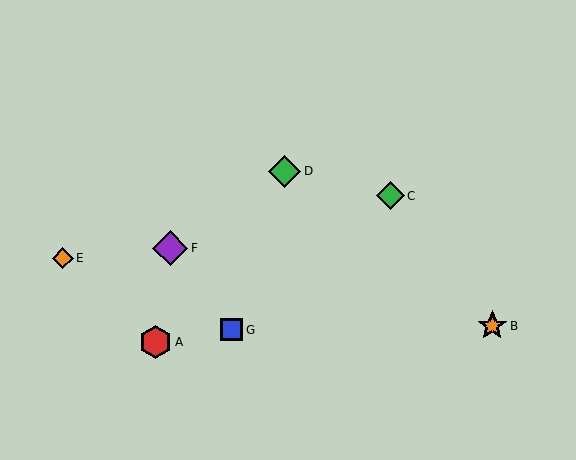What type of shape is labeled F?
Shape F is a purple diamond.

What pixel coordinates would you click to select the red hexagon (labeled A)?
Click at (156, 342) to select the red hexagon A.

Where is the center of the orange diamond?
The center of the orange diamond is at (63, 258).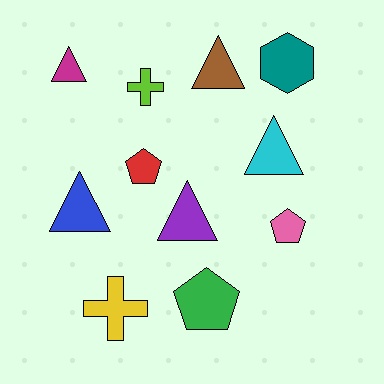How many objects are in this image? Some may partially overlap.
There are 11 objects.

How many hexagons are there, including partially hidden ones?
There is 1 hexagon.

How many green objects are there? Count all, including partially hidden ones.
There is 1 green object.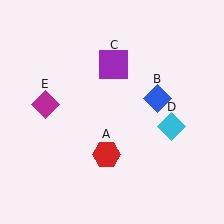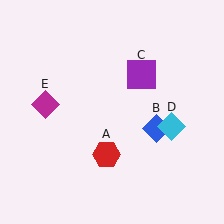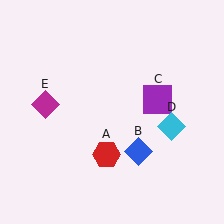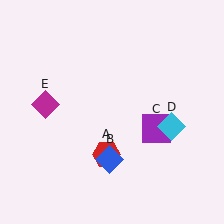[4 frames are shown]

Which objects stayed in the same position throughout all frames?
Red hexagon (object A) and cyan diamond (object D) and magenta diamond (object E) remained stationary.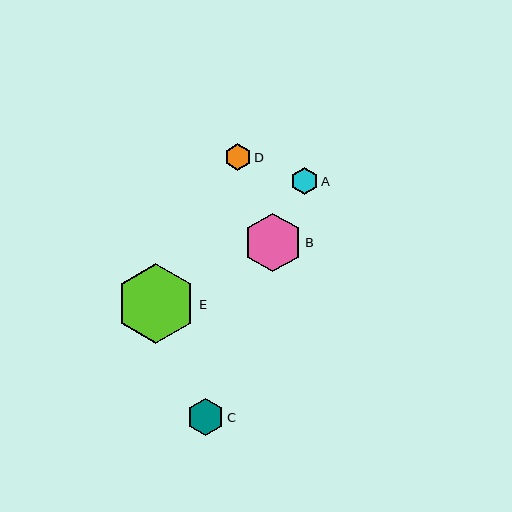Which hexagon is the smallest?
Hexagon D is the smallest with a size of approximately 27 pixels.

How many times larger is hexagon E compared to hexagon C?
Hexagon E is approximately 2.2 times the size of hexagon C.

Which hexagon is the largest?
Hexagon E is the largest with a size of approximately 80 pixels.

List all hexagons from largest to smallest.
From largest to smallest: E, B, C, A, D.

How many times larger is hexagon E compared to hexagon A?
Hexagon E is approximately 3.0 times the size of hexagon A.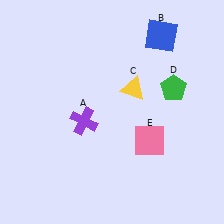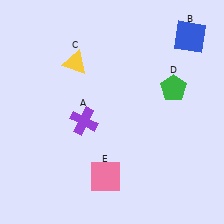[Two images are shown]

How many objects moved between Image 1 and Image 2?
3 objects moved between the two images.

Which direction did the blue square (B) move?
The blue square (B) moved right.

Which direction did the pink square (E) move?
The pink square (E) moved left.